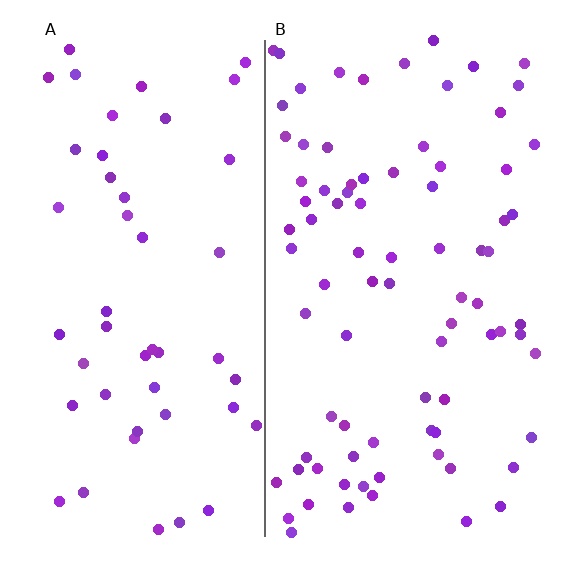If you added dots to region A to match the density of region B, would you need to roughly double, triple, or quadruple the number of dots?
Approximately double.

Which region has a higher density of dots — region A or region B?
B (the right).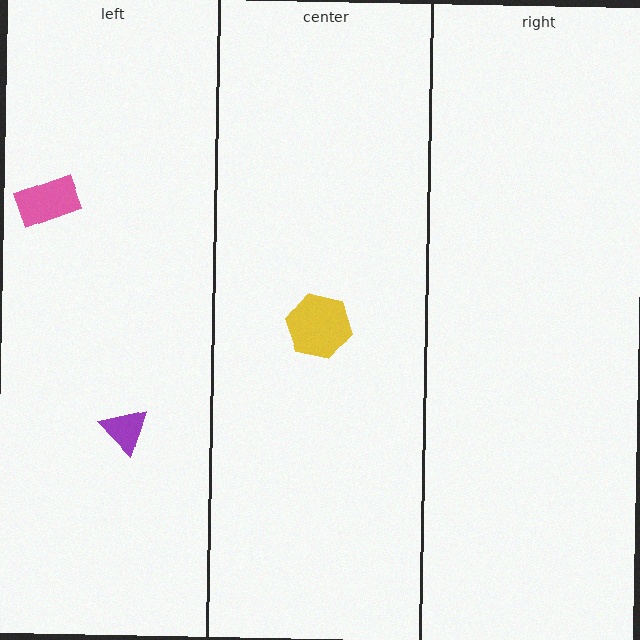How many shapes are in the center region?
1.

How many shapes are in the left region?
2.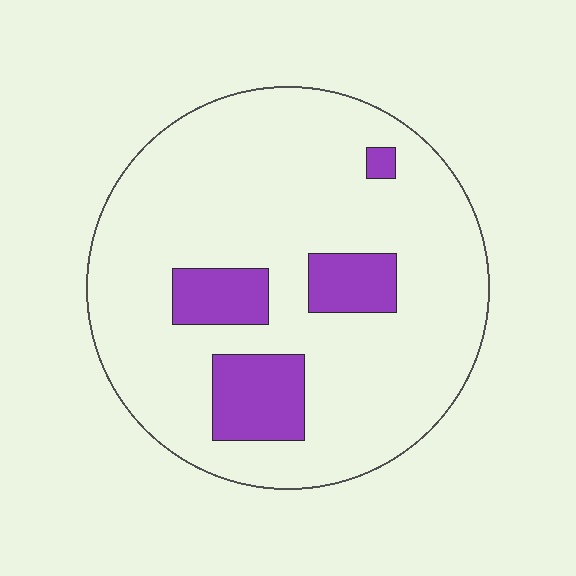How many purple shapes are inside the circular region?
4.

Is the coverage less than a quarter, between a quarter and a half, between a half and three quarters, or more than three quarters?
Less than a quarter.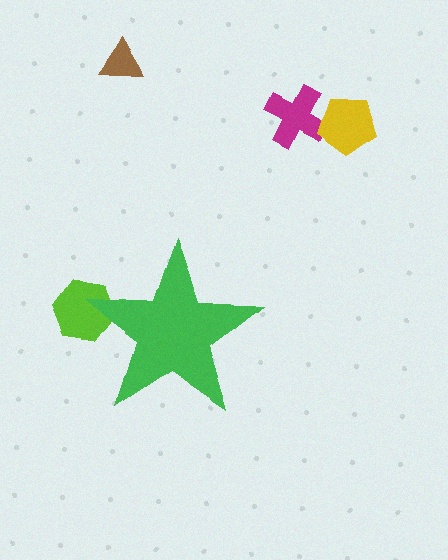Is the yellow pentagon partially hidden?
No, the yellow pentagon is fully visible.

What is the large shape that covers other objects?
A green star.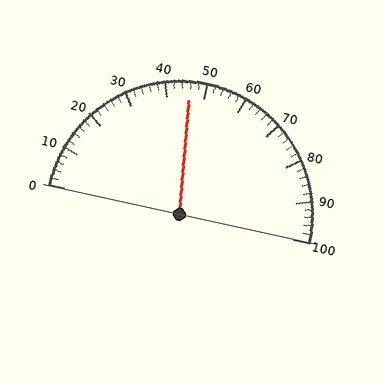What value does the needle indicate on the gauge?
The needle indicates approximately 46.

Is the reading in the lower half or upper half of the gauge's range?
The reading is in the lower half of the range (0 to 100).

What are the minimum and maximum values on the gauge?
The gauge ranges from 0 to 100.